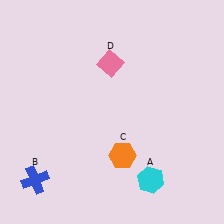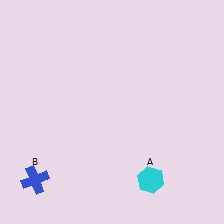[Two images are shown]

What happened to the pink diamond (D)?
The pink diamond (D) was removed in Image 2. It was in the top-left area of Image 1.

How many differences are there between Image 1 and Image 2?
There are 2 differences between the two images.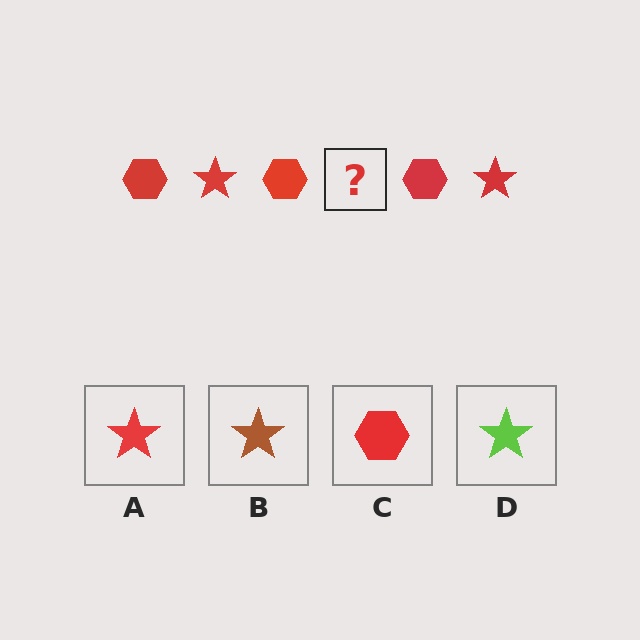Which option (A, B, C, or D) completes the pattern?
A.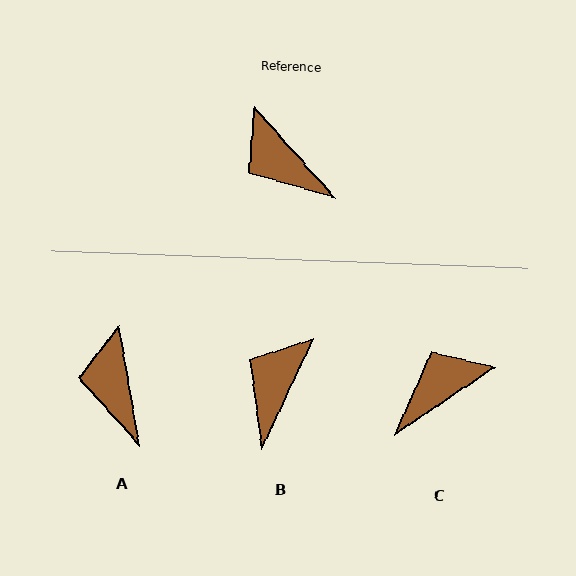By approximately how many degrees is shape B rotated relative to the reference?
Approximately 67 degrees clockwise.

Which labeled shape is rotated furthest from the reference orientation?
C, about 98 degrees away.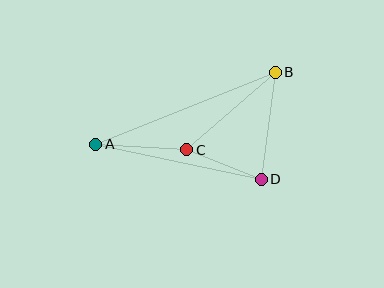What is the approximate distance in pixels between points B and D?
The distance between B and D is approximately 108 pixels.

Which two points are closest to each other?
Points C and D are closest to each other.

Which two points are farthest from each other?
Points A and B are farthest from each other.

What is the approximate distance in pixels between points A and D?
The distance between A and D is approximately 169 pixels.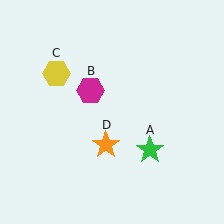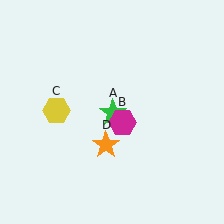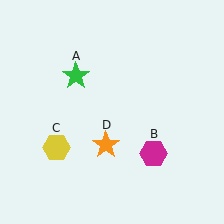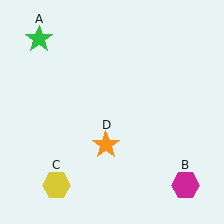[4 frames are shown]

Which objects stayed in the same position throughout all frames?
Orange star (object D) remained stationary.